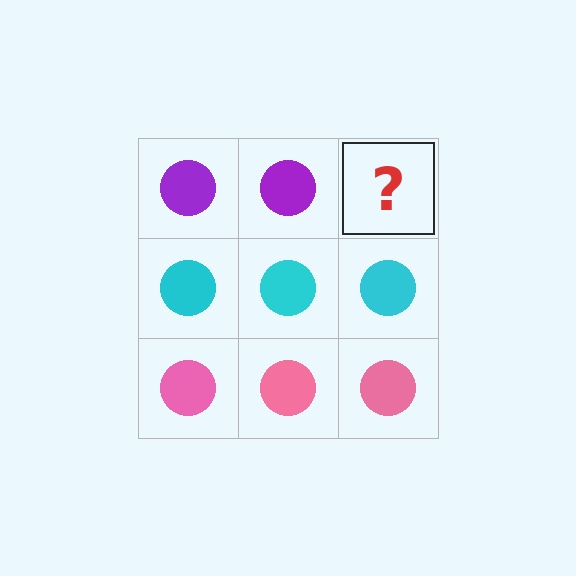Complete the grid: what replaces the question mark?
The question mark should be replaced with a purple circle.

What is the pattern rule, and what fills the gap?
The rule is that each row has a consistent color. The gap should be filled with a purple circle.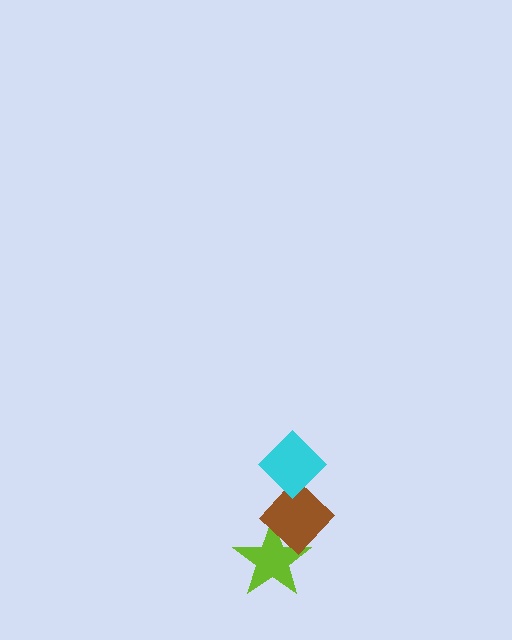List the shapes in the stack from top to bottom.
From top to bottom: the cyan diamond, the brown diamond, the lime star.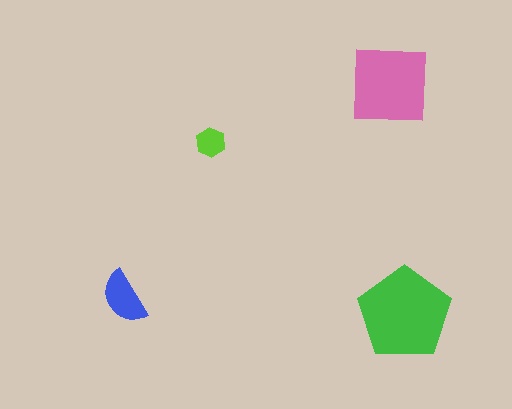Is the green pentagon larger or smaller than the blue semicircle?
Larger.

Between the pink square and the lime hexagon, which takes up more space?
The pink square.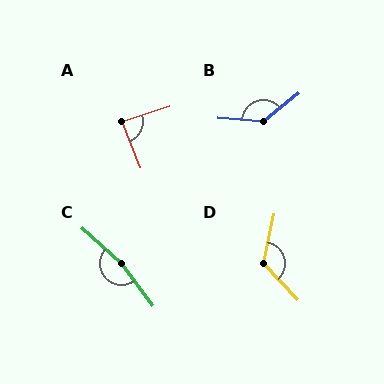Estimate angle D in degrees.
Approximately 125 degrees.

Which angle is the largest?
C, at approximately 169 degrees.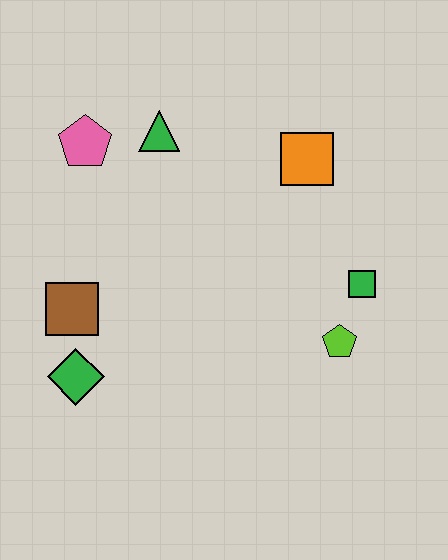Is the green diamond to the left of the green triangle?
Yes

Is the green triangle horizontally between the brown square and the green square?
Yes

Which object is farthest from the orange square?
The green diamond is farthest from the orange square.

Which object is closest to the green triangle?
The pink pentagon is closest to the green triangle.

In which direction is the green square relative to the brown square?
The green square is to the right of the brown square.